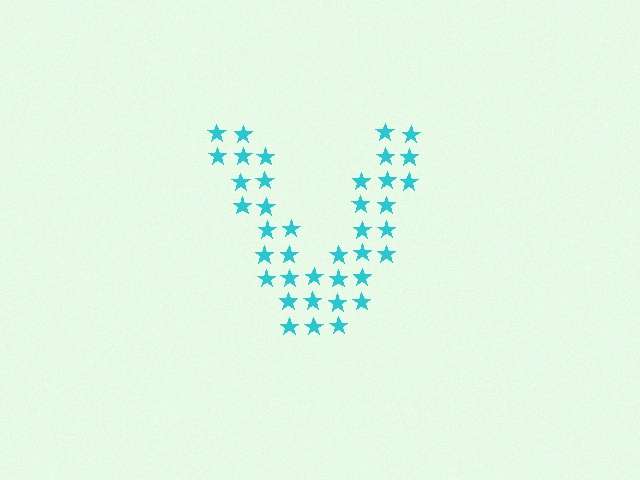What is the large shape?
The large shape is the letter V.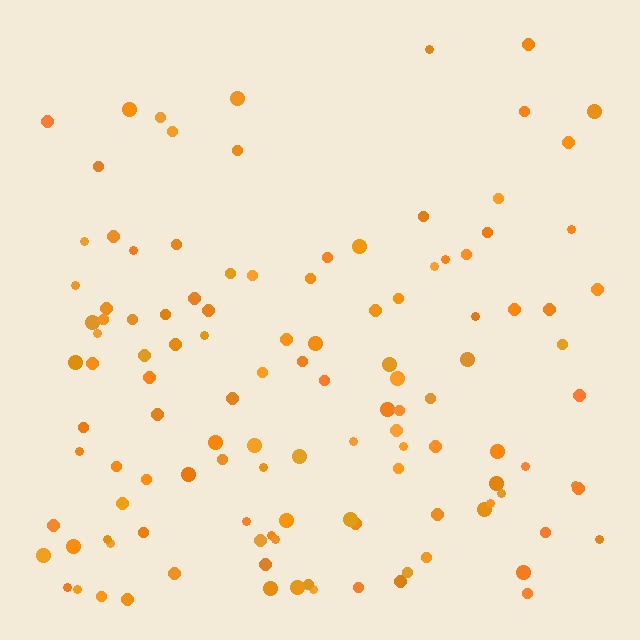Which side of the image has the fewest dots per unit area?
The top.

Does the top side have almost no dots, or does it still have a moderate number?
Still a moderate number, just noticeably fewer than the bottom.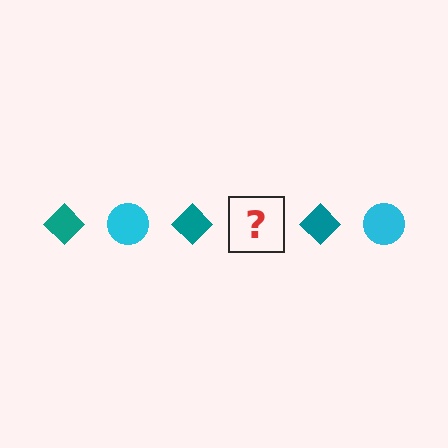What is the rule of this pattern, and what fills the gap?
The rule is that the pattern alternates between teal diamond and cyan circle. The gap should be filled with a cyan circle.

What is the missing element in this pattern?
The missing element is a cyan circle.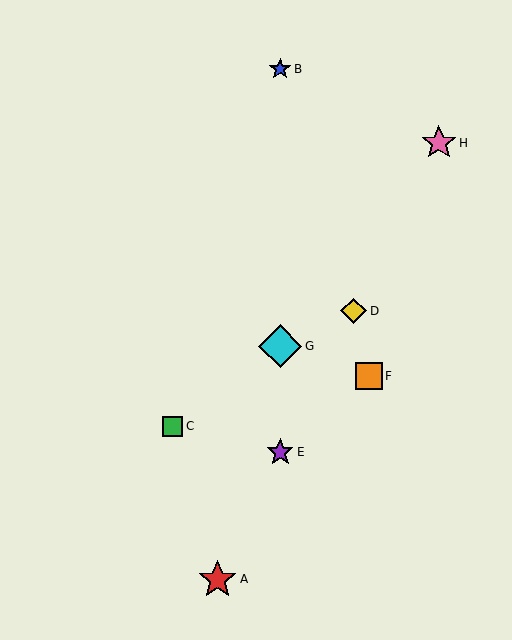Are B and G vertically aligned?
Yes, both are at x≈280.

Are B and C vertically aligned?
No, B is at x≈280 and C is at x≈173.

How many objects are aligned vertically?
3 objects (B, E, G) are aligned vertically.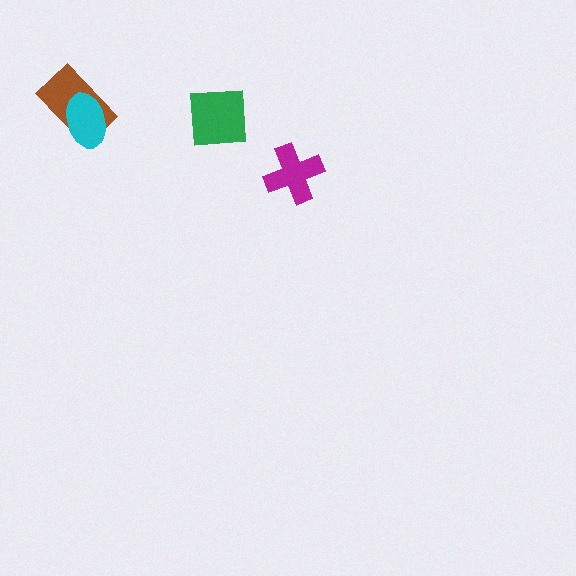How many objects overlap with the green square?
0 objects overlap with the green square.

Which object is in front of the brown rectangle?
The cyan ellipse is in front of the brown rectangle.